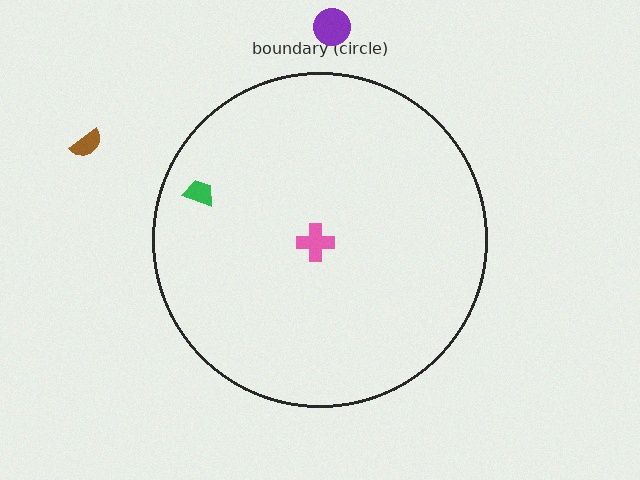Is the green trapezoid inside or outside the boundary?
Inside.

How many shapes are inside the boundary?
2 inside, 2 outside.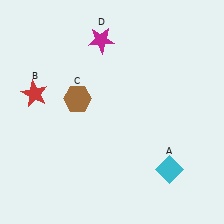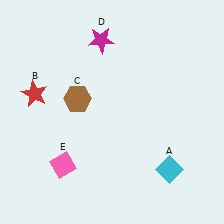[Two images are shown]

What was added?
A pink diamond (E) was added in Image 2.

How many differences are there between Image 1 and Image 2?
There is 1 difference between the two images.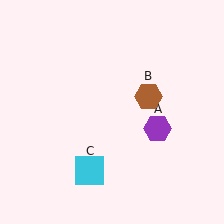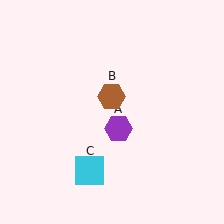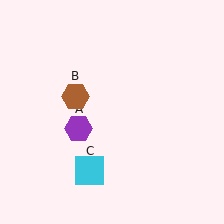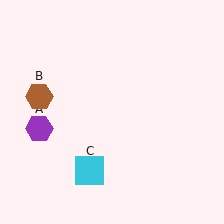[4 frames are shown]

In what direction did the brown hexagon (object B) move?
The brown hexagon (object B) moved left.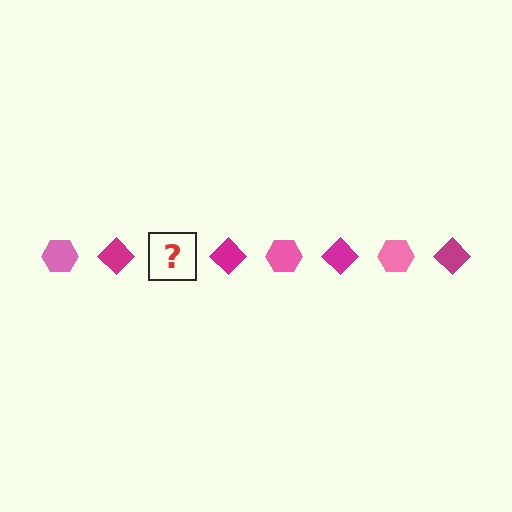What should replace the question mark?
The question mark should be replaced with a pink hexagon.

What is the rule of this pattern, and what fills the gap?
The rule is that the pattern alternates between pink hexagon and magenta diamond. The gap should be filled with a pink hexagon.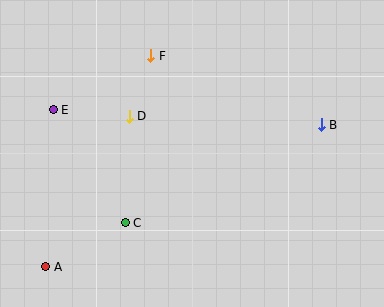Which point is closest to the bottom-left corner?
Point A is closest to the bottom-left corner.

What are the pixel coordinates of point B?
Point B is at (321, 125).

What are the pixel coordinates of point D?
Point D is at (129, 116).